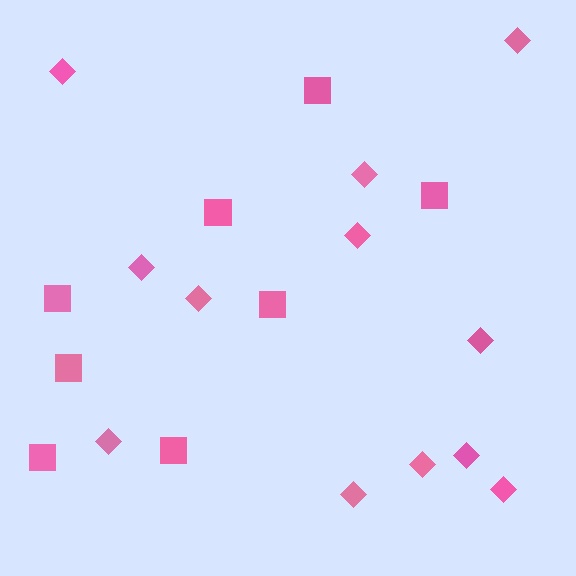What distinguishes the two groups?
There are 2 groups: one group of diamonds (12) and one group of squares (8).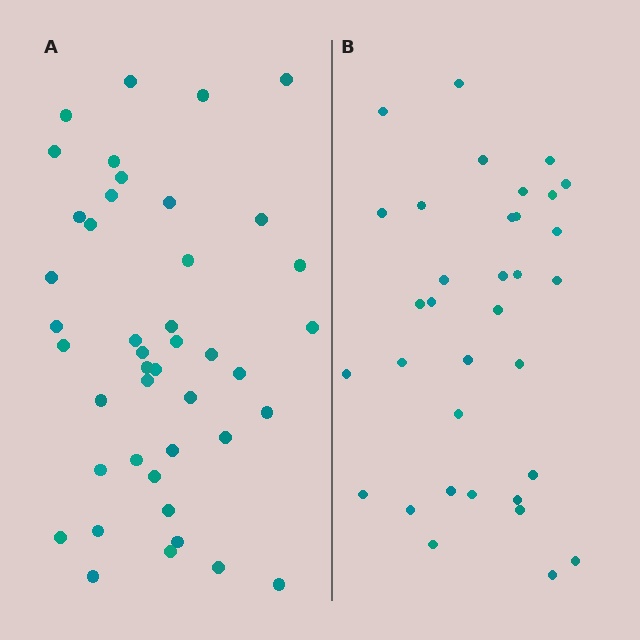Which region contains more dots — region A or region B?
Region A (the left region) has more dots.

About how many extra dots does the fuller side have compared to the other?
Region A has roughly 8 or so more dots than region B.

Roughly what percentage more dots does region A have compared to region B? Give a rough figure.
About 25% more.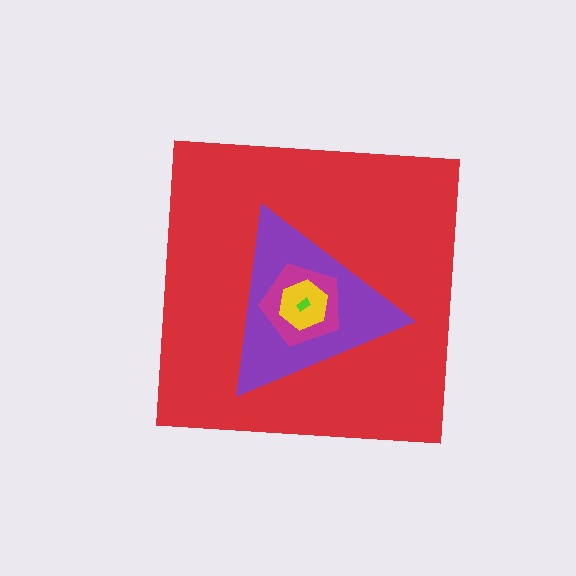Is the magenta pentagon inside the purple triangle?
Yes.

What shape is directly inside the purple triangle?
The magenta pentagon.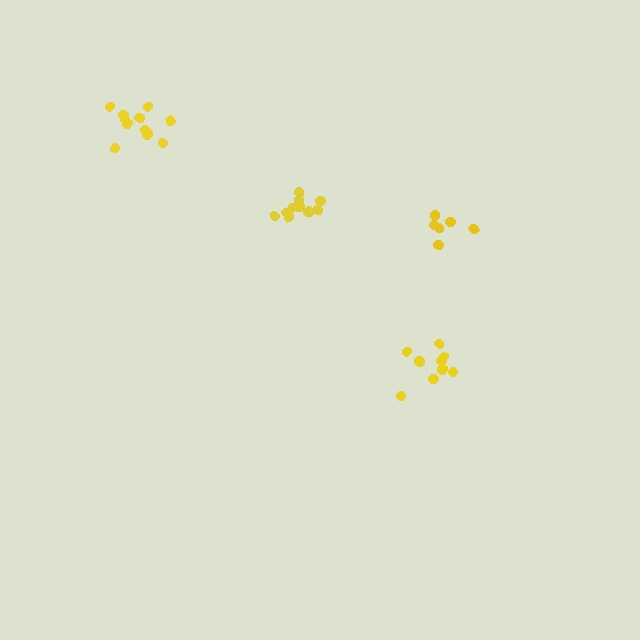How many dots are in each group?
Group 1: 9 dots, Group 2: 6 dots, Group 3: 12 dots, Group 4: 11 dots (38 total).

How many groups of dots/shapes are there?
There are 4 groups.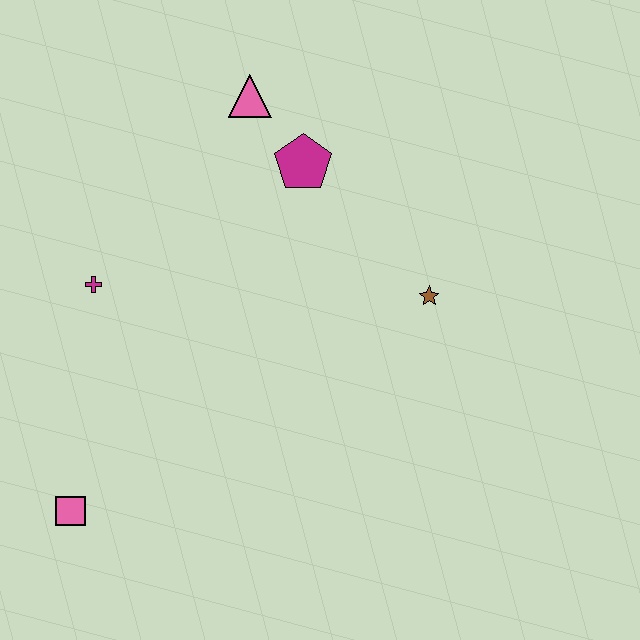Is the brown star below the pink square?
No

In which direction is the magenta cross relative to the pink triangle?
The magenta cross is below the pink triangle.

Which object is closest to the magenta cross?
The pink square is closest to the magenta cross.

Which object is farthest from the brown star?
The pink square is farthest from the brown star.